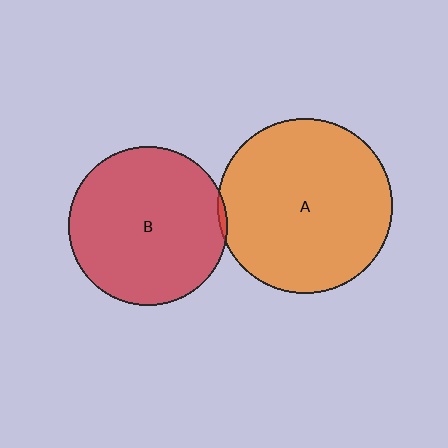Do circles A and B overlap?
Yes.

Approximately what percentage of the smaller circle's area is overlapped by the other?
Approximately 5%.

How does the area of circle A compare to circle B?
Approximately 1.2 times.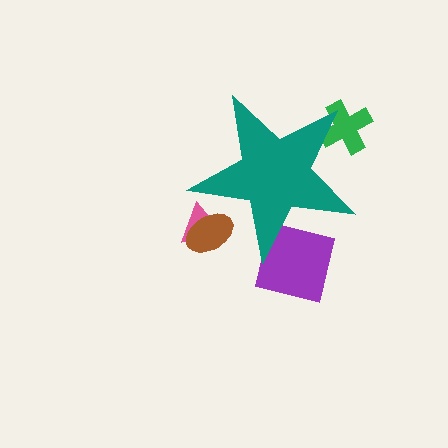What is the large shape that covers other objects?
A teal star.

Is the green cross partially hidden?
Yes, the green cross is partially hidden behind the teal star.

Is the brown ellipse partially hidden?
Yes, the brown ellipse is partially hidden behind the teal star.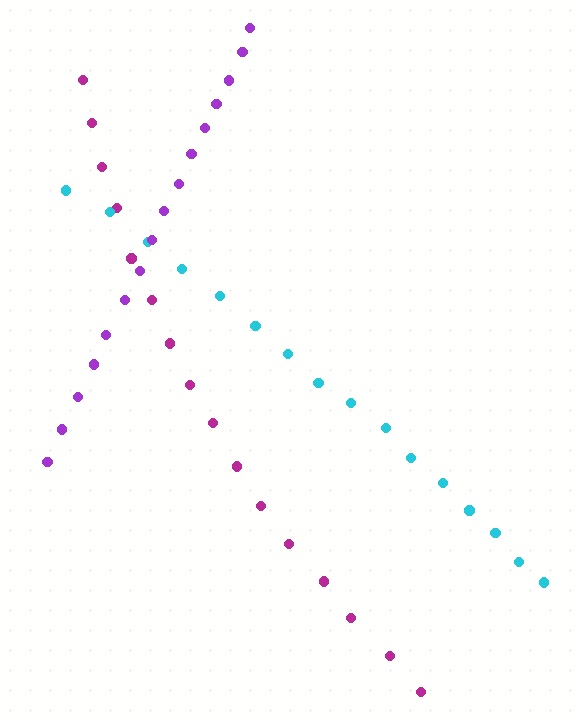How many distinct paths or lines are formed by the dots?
There are 3 distinct paths.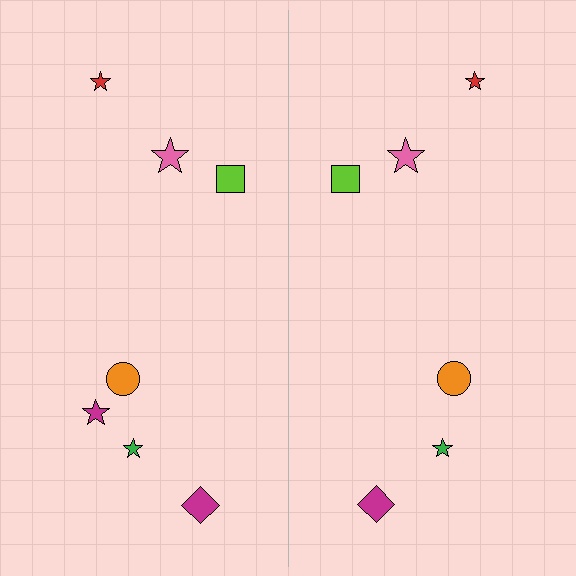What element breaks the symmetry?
A magenta star is missing from the right side.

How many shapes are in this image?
There are 13 shapes in this image.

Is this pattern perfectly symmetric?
No, the pattern is not perfectly symmetric. A magenta star is missing from the right side.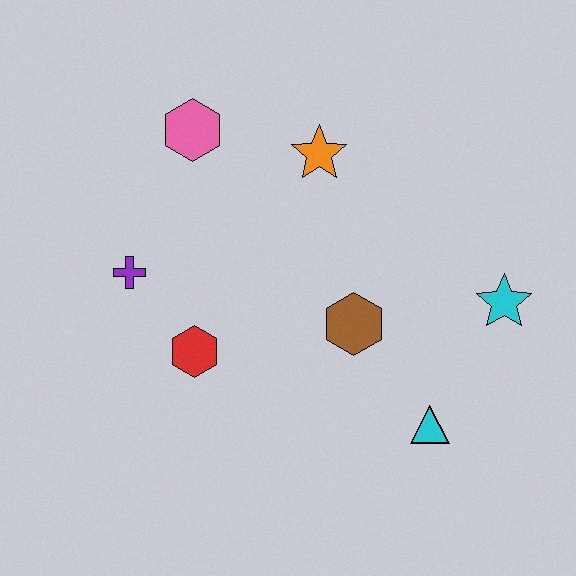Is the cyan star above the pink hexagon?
No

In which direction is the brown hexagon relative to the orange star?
The brown hexagon is below the orange star.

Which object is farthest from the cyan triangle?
The pink hexagon is farthest from the cyan triangle.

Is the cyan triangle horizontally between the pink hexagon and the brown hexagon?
No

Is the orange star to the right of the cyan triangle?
No